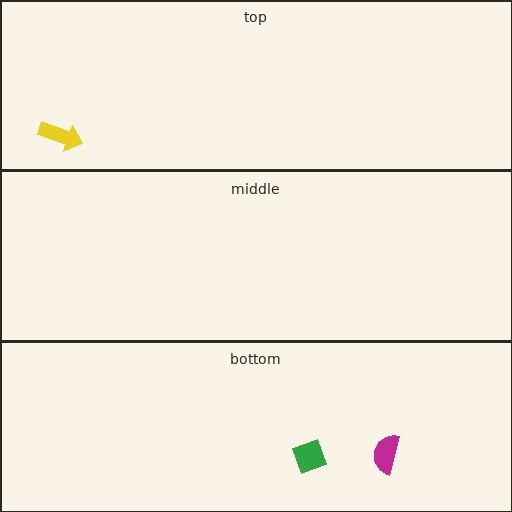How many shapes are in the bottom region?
2.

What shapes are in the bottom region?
The magenta semicircle, the green diamond.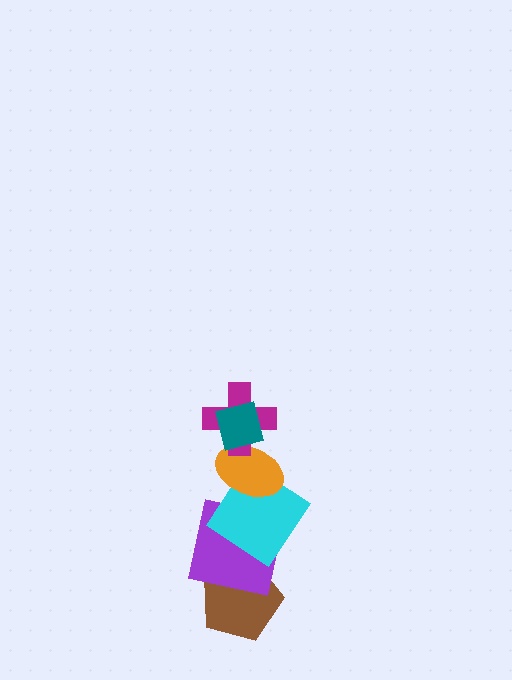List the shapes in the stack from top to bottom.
From top to bottom: the teal square, the magenta cross, the orange ellipse, the cyan diamond, the purple square, the brown pentagon.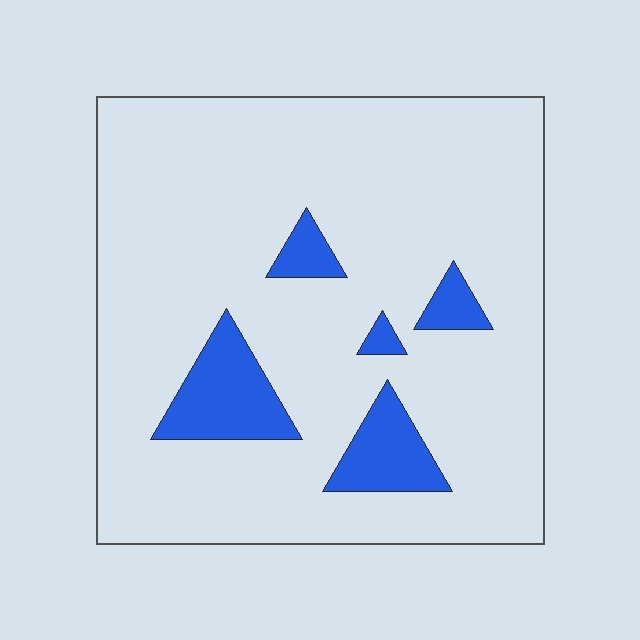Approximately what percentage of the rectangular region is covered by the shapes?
Approximately 10%.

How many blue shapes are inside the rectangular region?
5.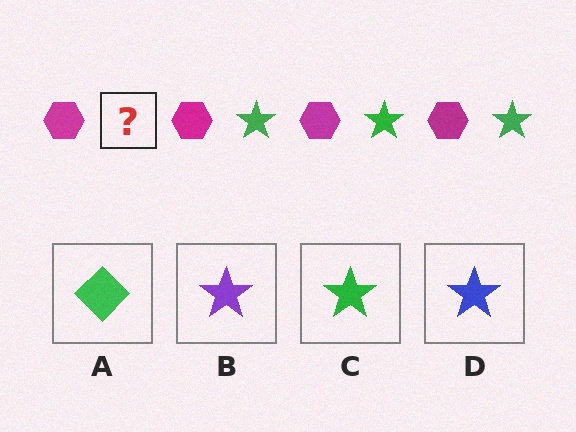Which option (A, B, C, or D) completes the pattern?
C.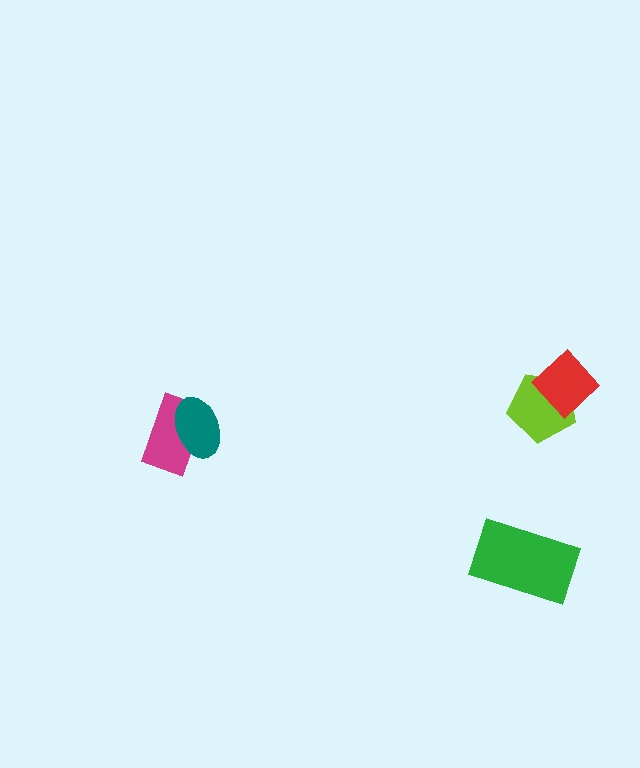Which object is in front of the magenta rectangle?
The teal ellipse is in front of the magenta rectangle.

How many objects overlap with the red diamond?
1 object overlaps with the red diamond.